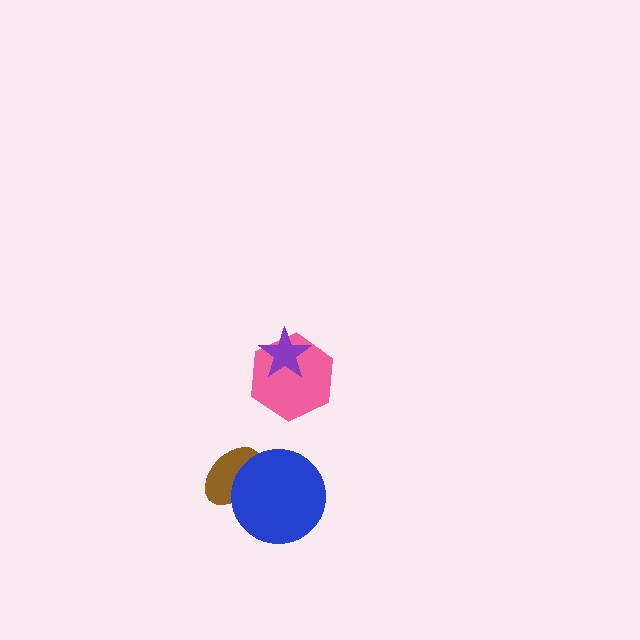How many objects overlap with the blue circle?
1 object overlaps with the blue circle.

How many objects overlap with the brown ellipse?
1 object overlaps with the brown ellipse.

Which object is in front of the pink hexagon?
The purple star is in front of the pink hexagon.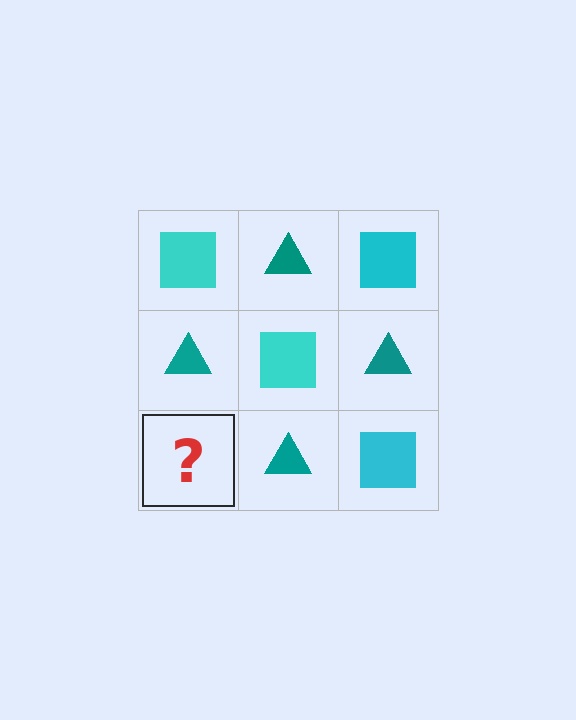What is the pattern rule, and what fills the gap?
The rule is that it alternates cyan square and teal triangle in a checkerboard pattern. The gap should be filled with a cyan square.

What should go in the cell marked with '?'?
The missing cell should contain a cyan square.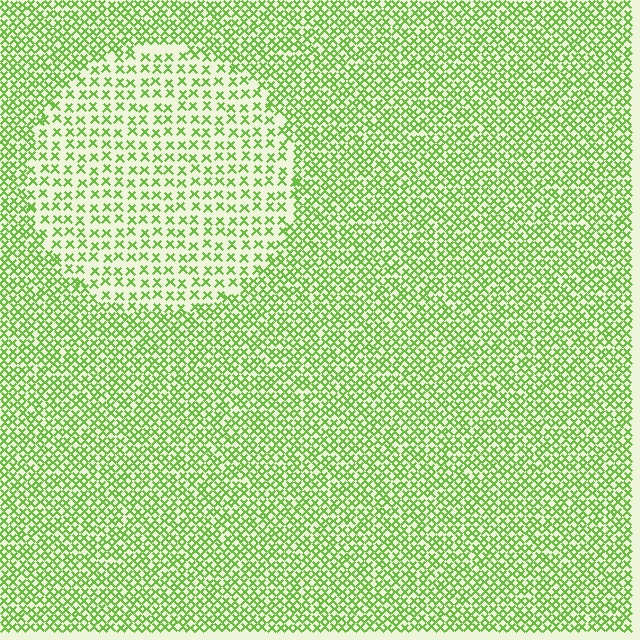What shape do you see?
I see a circle.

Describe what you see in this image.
The image contains small lime elements arranged at two different densities. A circle-shaped region is visible where the elements are less densely packed than the surrounding area.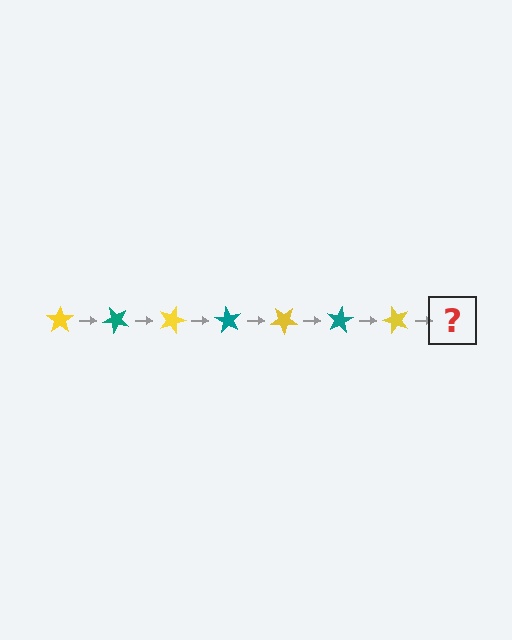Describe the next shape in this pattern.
It should be a teal star, rotated 315 degrees from the start.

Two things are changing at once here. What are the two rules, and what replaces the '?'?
The two rules are that it rotates 45 degrees each step and the color cycles through yellow and teal. The '?' should be a teal star, rotated 315 degrees from the start.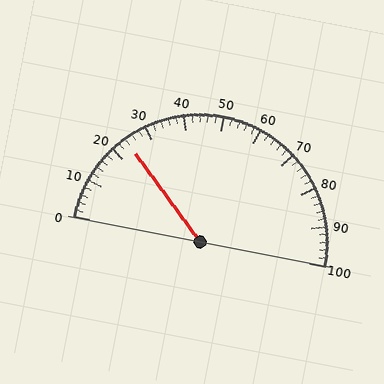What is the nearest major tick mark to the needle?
The nearest major tick mark is 20.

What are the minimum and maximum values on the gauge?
The gauge ranges from 0 to 100.